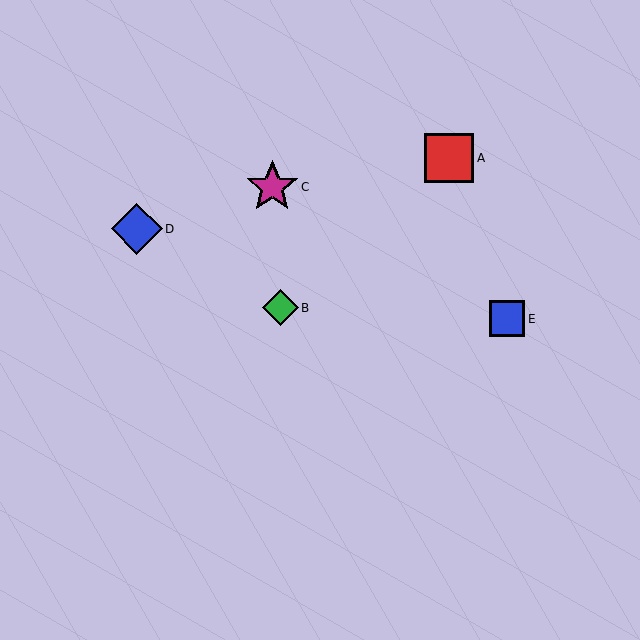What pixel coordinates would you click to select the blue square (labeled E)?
Click at (507, 319) to select the blue square E.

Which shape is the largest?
The magenta star (labeled C) is the largest.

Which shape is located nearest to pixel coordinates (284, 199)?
The magenta star (labeled C) at (272, 187) is nearest to that location.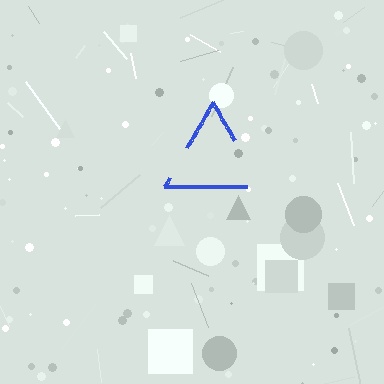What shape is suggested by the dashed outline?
The dashed outline suggests a triangle.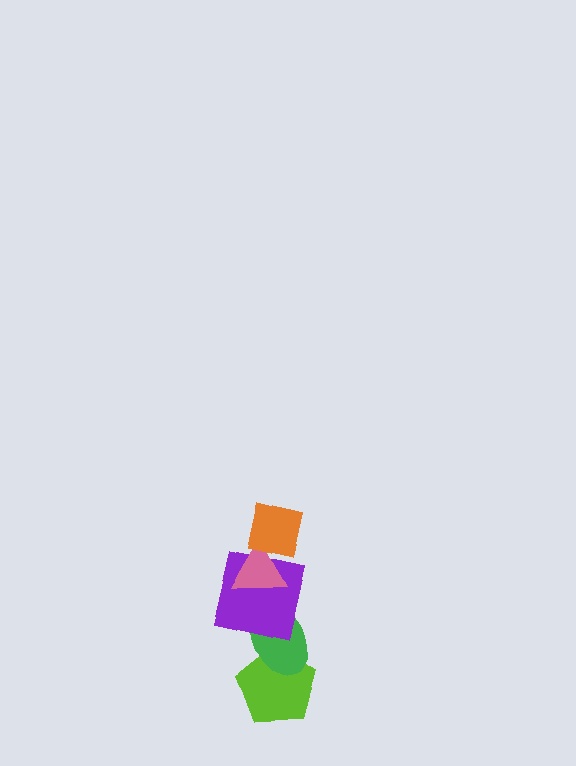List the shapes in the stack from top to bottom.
From top to bottom: the orange square, the pink triangle, the purple square, the green ellipse, the lime pentagon.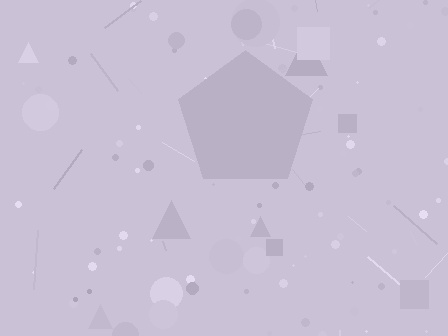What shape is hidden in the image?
A pentagon is hidden in the image.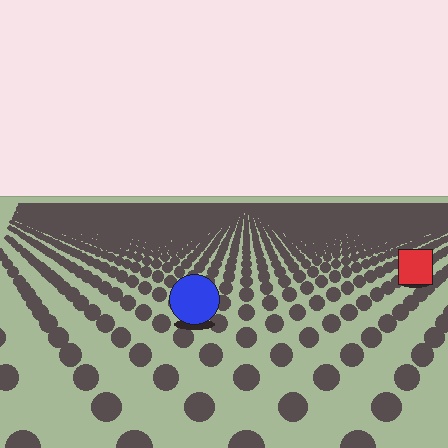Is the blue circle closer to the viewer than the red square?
Yes. The blue circle is closer — you can tell from the texture gradient: the ground texture is coarser near it.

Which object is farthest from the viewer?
The red square is farthest from the viewer. It appears smaller and the ground texture around it is denser.